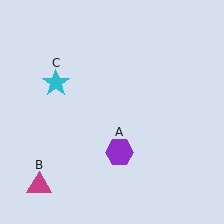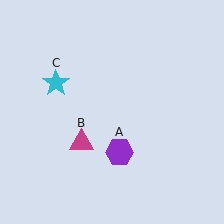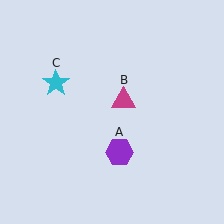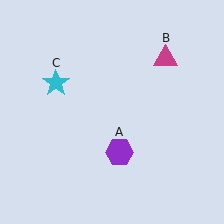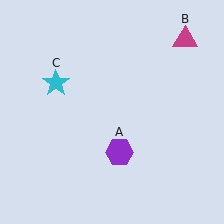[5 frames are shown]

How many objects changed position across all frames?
1 object changed position: magenta triangle (object B).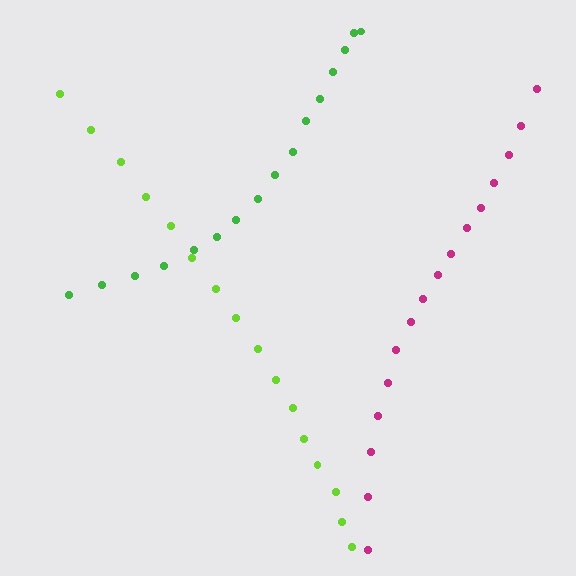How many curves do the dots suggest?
There are 3 distinct paths.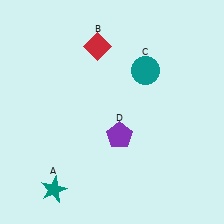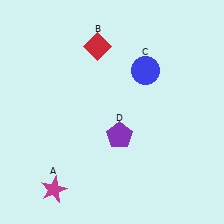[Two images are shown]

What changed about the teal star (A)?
In Image 1, A is teal. In Image 2, it changed to magenta.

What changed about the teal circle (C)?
In Image 1, C is teal. In Image 2, it changed to blue.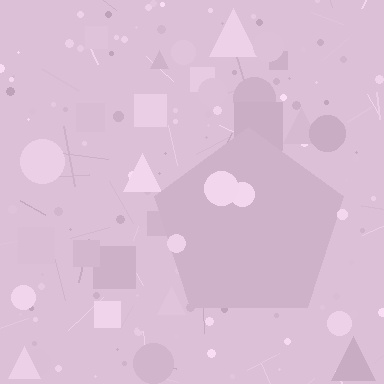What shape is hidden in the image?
A pentagon is hidden in the image.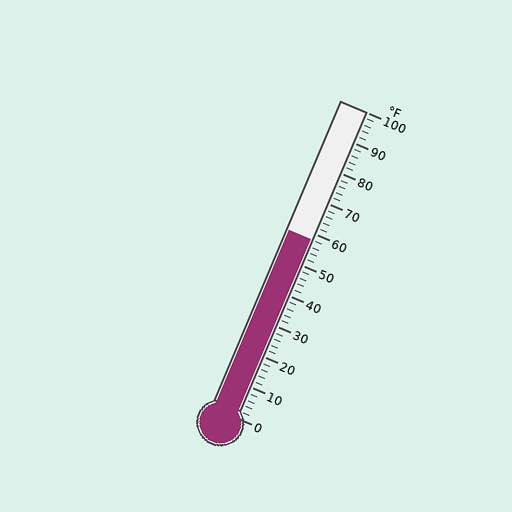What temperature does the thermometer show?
The thermometer shows approximately 58°F.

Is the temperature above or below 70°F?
The temperature is below 70°F.